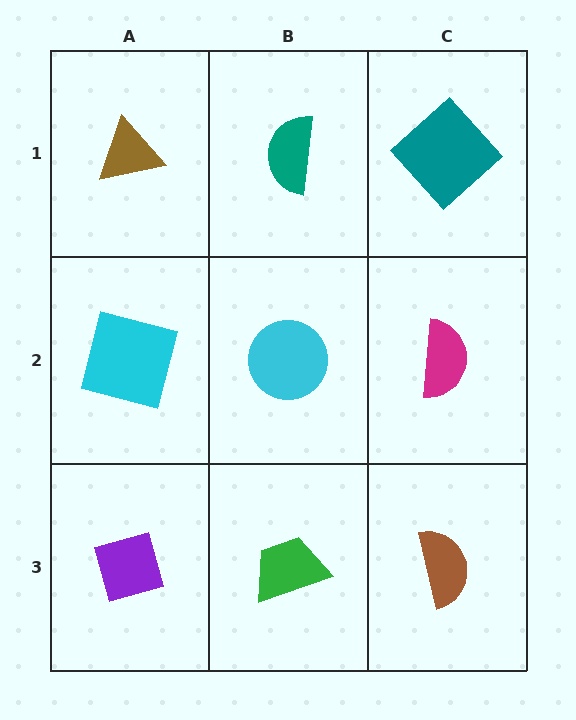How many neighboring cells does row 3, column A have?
2.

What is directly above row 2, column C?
A teal diamond.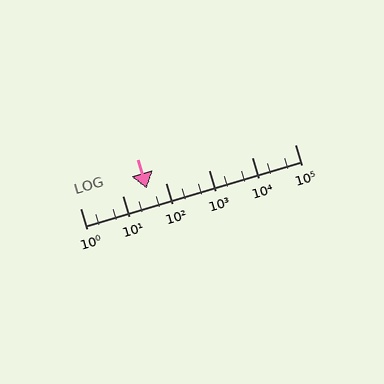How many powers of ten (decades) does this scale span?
The scale spans 5 decades, from 1 to 100000.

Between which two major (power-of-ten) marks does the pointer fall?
The pointer is between 10 and 100.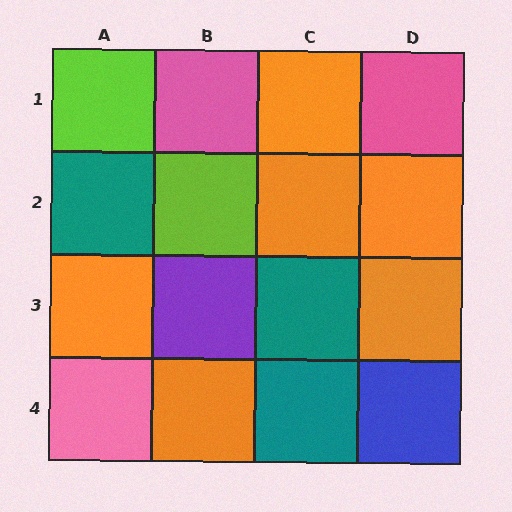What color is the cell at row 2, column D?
Orange.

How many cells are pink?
3 cells are pink.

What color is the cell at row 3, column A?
Orange.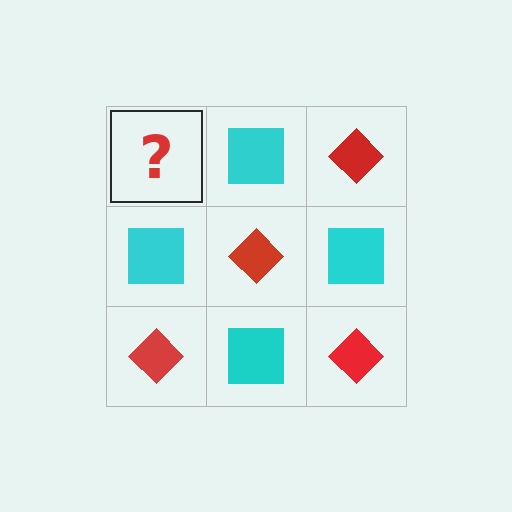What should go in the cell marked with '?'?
The missing cell should contain a red diamond.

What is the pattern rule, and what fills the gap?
The rule is that it alternates red diamond and cyan square in a checkerboard pattern. The gap should be filled with a red diamond.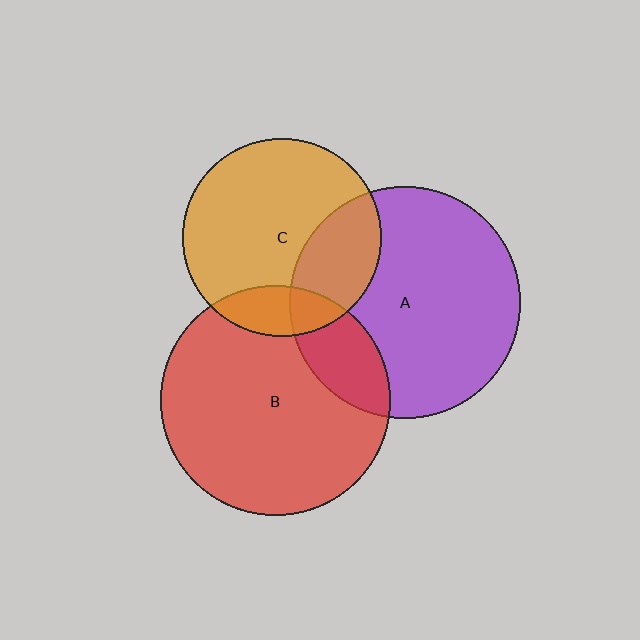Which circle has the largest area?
Circle A (purple).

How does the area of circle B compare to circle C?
Approximately 1.3 times.